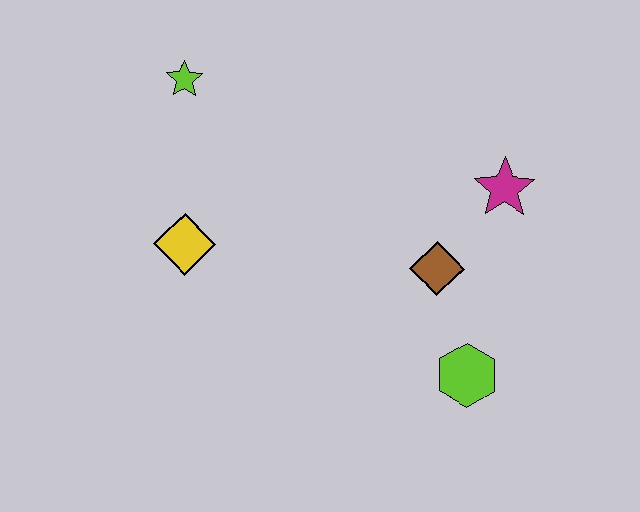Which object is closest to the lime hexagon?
The brown diamond is closest to the lime hexagon.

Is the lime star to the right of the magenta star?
No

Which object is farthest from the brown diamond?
The lime star is farthest from the brown diamond.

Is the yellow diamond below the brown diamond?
No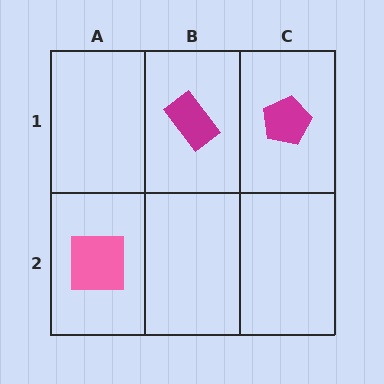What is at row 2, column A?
A pink square.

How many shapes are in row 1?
2 shapes.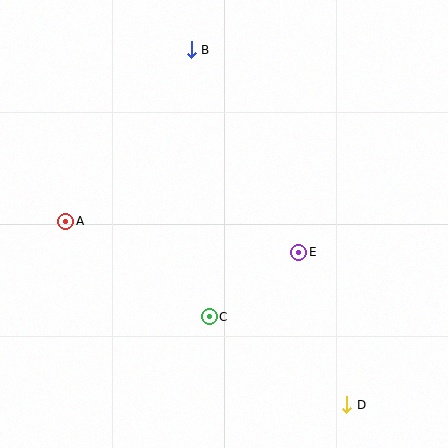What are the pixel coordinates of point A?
Point A is at (66, 221).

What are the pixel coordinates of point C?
Point C is at (209, 317).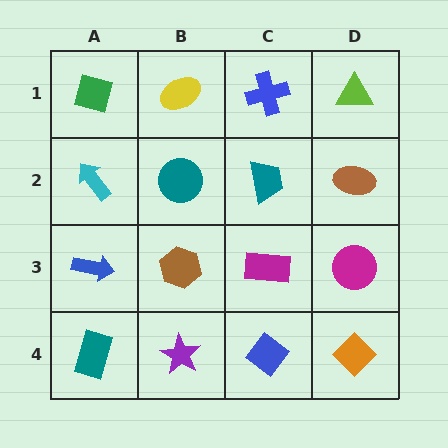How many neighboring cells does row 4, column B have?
3.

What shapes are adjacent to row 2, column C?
A blue cross (row 1, column C), a magenta rectangle (row 3, column C), a teal circle (row 2, column B), a brown ellipse (row 2, column D).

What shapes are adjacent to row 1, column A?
A cyan arrow (row 2, column A), a yellow ellipse (row 1, column B).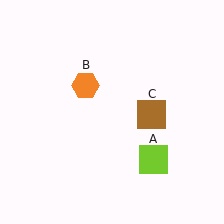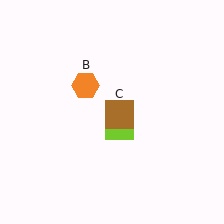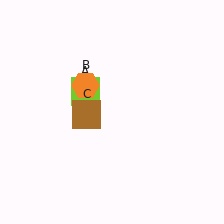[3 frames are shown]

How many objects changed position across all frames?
2 objects changed position: lime square (object A), brown square (object C).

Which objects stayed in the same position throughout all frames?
Orange hexagon (object B) remained stationary.